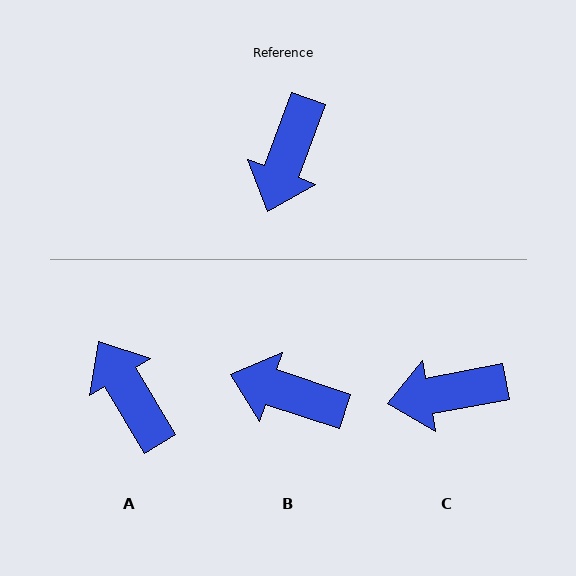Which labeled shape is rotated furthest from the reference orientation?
A, about 129 degrees away.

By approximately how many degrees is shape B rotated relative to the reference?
Approximately 88 degrees clockwise.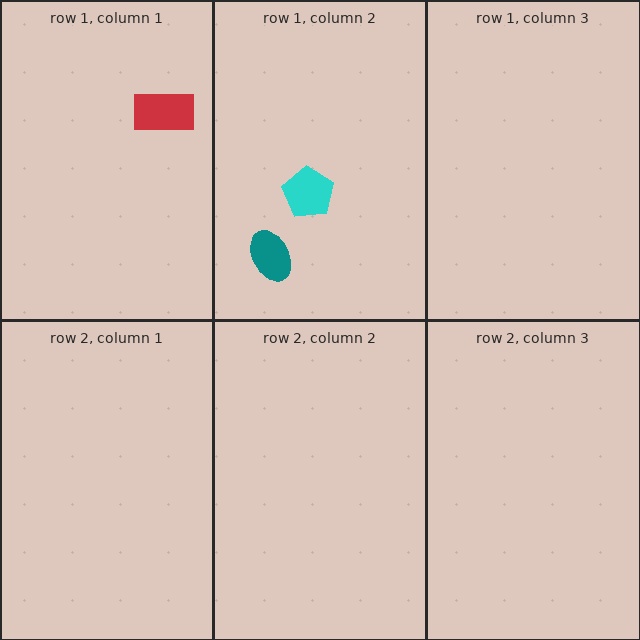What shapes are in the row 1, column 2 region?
The teal ellipse, the cyan pentagon.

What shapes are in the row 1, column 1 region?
The red rectangle.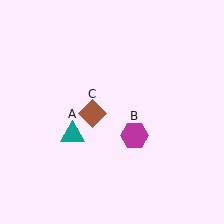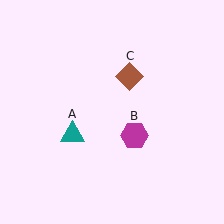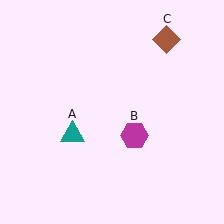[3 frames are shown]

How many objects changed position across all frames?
1 object changed position: brown diamond (object C).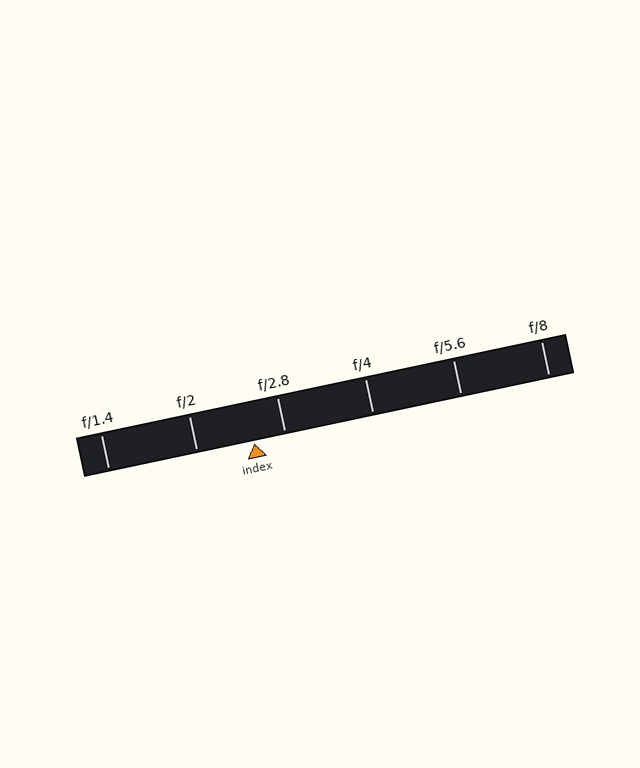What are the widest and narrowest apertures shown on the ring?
The widest aperture shown is f/1.4 and the narrowest is f/8.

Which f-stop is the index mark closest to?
The index mark is closest to f/2.8.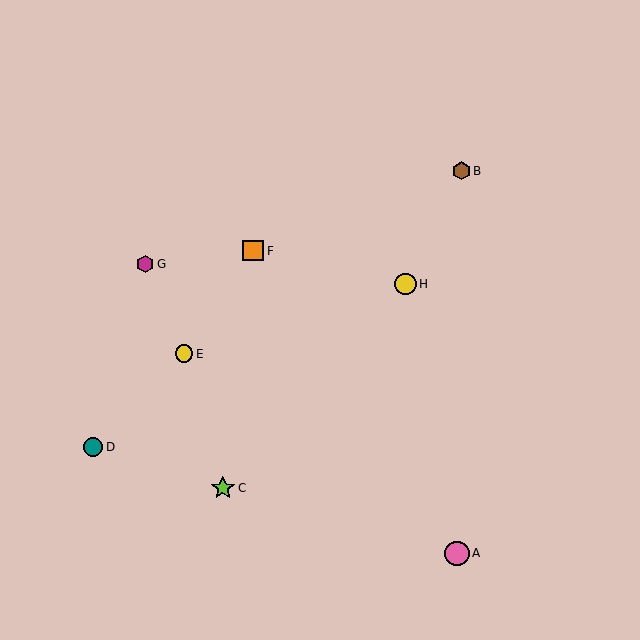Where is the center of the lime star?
The center of the lime star is at (223, 488).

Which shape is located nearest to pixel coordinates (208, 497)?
The lime star (labeled C) at (223, 488) is nearest to that location.